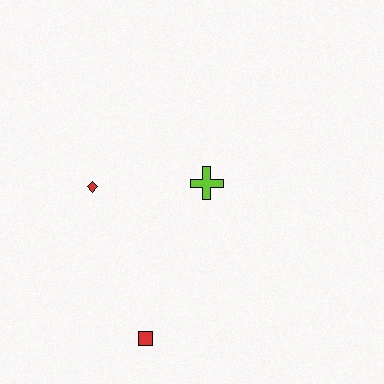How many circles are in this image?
There are no circles.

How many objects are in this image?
There are 3 objects.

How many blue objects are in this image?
There are no blue objects.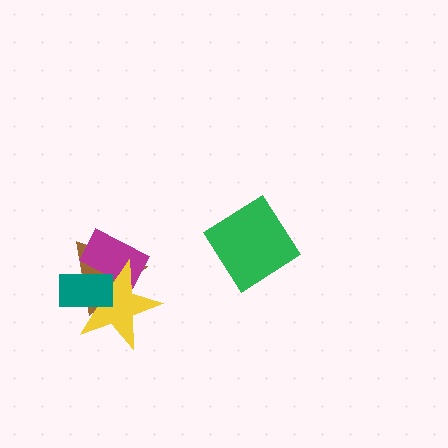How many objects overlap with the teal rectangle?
3 objects overlap with the teal rectangle.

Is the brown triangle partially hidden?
Yes, it is partially covered by another shape.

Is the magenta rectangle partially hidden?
Yes, it is partially covered by another shape.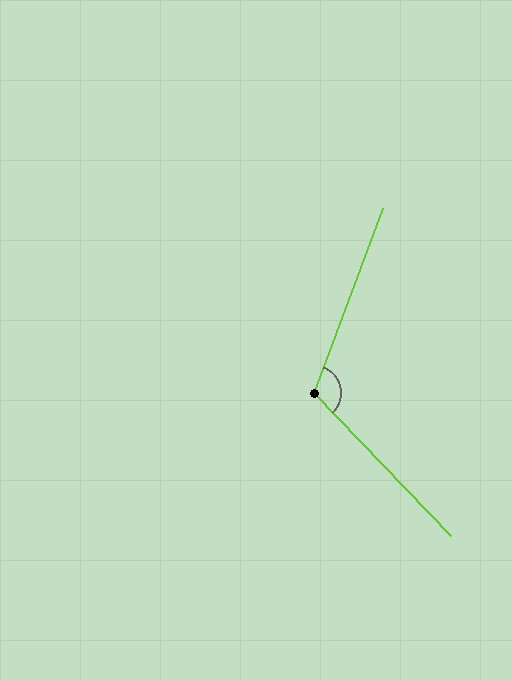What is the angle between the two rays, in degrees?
Approximately 116 degrees.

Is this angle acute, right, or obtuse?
It is obtuse.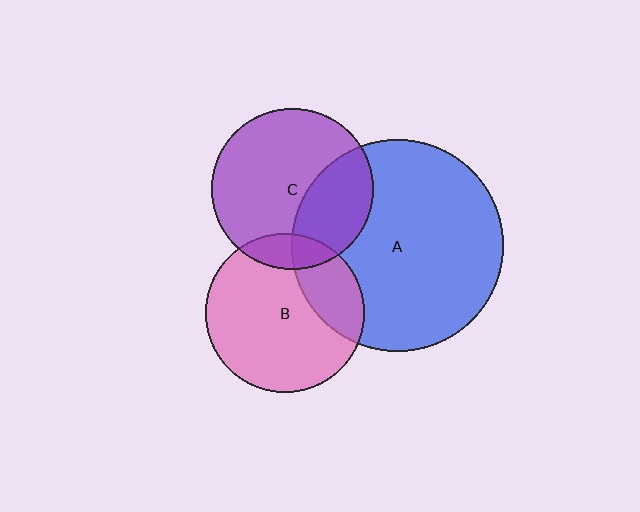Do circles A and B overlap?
Yes.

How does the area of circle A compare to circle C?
Approximately 1.7 times.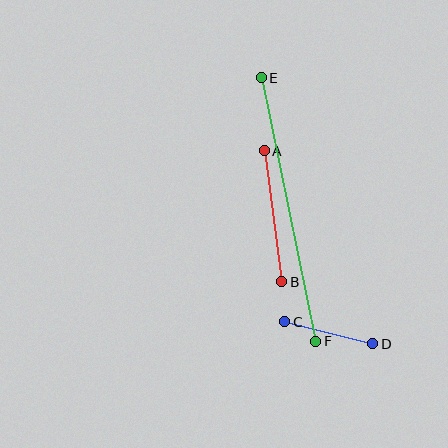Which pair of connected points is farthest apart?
Points E and F are farthest apart.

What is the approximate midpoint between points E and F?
The midpoint is at approximately (288, 210) pixels.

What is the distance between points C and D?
The distance is approximately 91 pixels.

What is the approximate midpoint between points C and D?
The midpoint is at approximately (329, 333) pixels.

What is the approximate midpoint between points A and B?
The midpoint is at approximately (273, 216) pixels.